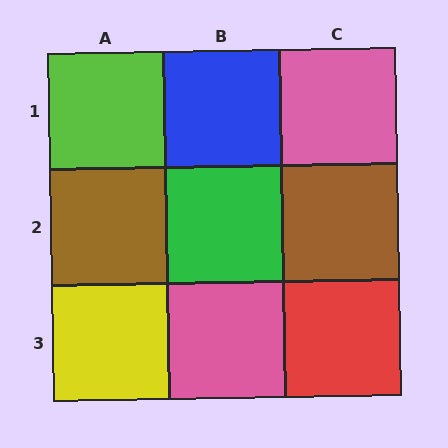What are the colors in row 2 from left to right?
Brown, green, brown.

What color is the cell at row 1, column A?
Lime.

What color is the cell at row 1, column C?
Pink.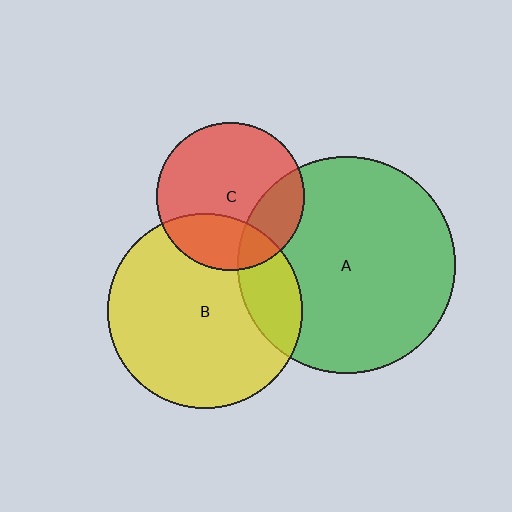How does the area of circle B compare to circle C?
Approximately 1.7 times.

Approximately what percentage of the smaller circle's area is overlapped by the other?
Approximately 25%.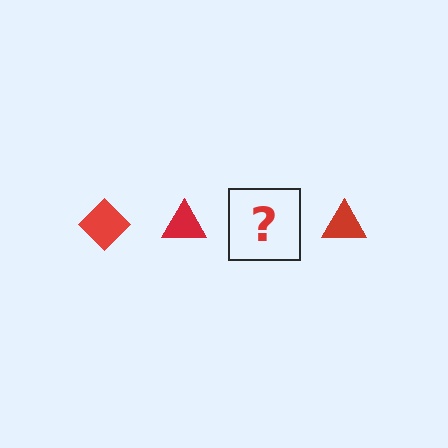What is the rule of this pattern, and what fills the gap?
The rule is that the pattern cycles through diamond, triangle shapes in red. The gap should be filled with a red diamond.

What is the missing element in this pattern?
The missing element is a red diamond.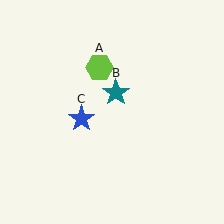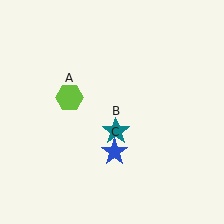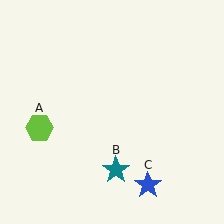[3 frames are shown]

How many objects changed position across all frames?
3 objects changed position: lime hexagon (object A), teal star (object B), blue star (object C).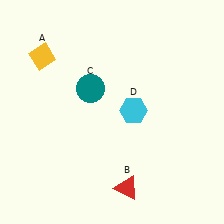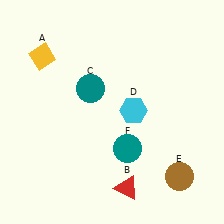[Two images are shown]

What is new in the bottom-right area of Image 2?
A teal circle (F) was added in the bottom-right area of Image 2.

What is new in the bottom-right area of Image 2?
A brown circle (E) was added in the bottom-right area of Image 2.